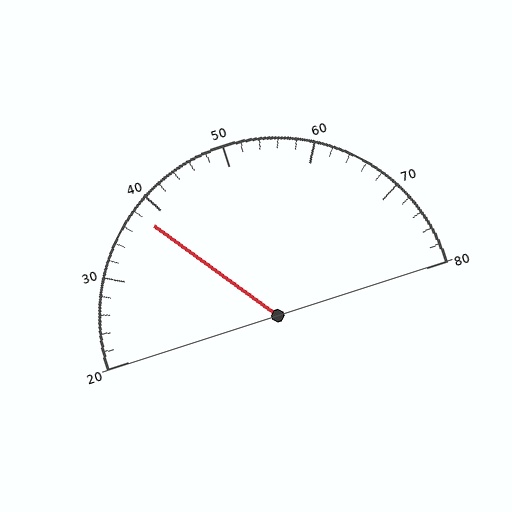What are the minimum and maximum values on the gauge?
The gauge ranges from 20 to 80.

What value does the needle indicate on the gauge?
The needle indicates approximately 38.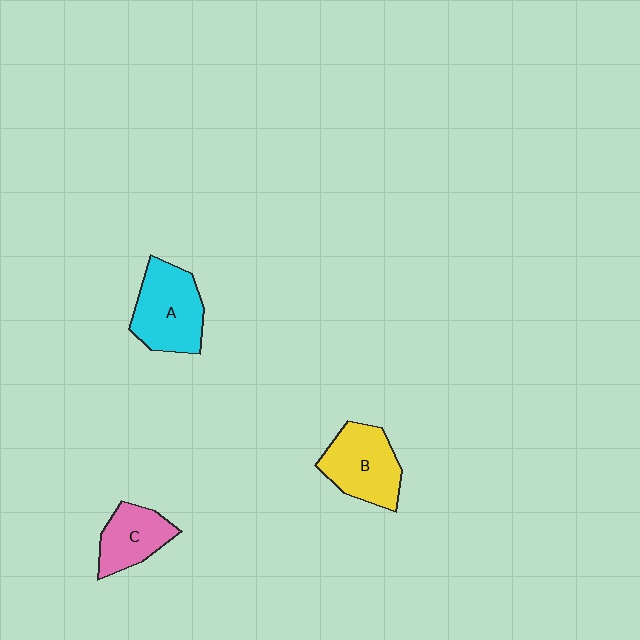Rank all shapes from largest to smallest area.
From largest to smallest: A (cyan), B (yellow), C (pink).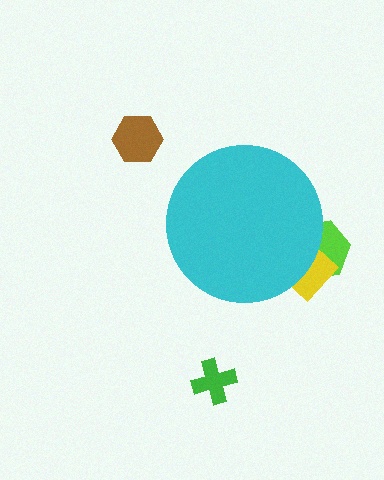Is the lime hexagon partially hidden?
Yes, the lime hexagon is partially hidden behind the cyan circle.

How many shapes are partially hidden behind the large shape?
2 shapes are partially hidden.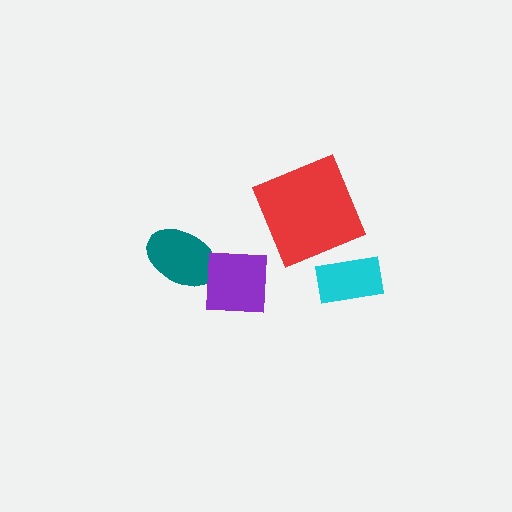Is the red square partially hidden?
No, no other shape covers it.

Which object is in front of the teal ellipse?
The purple square is in front of the teal ellipse.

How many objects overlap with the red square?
0 objects overlap with the red square.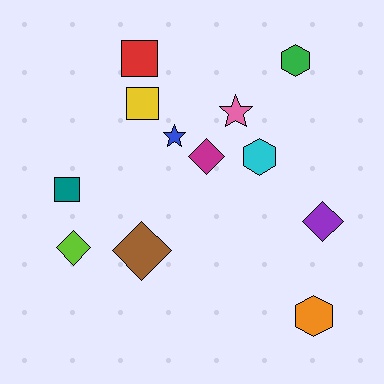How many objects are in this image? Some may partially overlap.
There are 12 objects.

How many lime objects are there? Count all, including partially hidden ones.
There is 1 lime object.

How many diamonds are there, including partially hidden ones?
There are 4 diamonds.